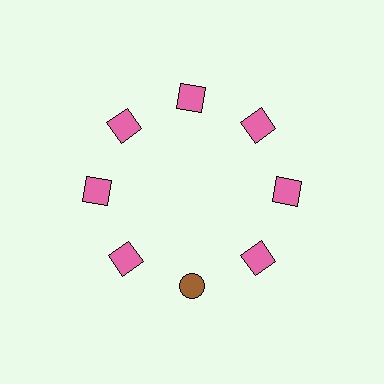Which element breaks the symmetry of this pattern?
The brown circle at roughly the 6 o'clock position breaks the symmetry. All other shapes are pink squares.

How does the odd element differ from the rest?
It differs in both color (brown instead of pink) and shape (circle instead of square).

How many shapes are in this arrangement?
There are 8 shapes arranged in a ring pattern.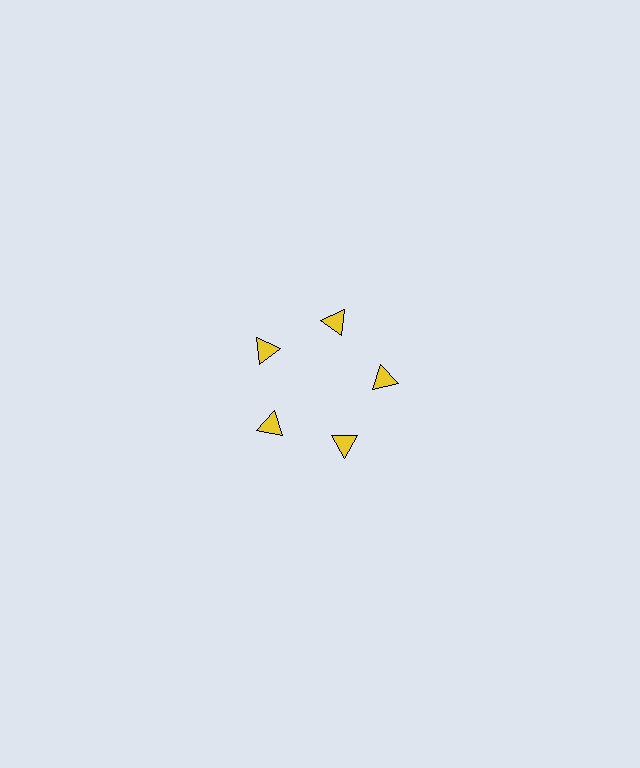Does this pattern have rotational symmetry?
Yes, this pattern has 5-fold rotational symmetry. It looks the same after rotating 72 degrees around the center.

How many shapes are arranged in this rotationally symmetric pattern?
There are 5 shapes, arranged in 5 groups of 1.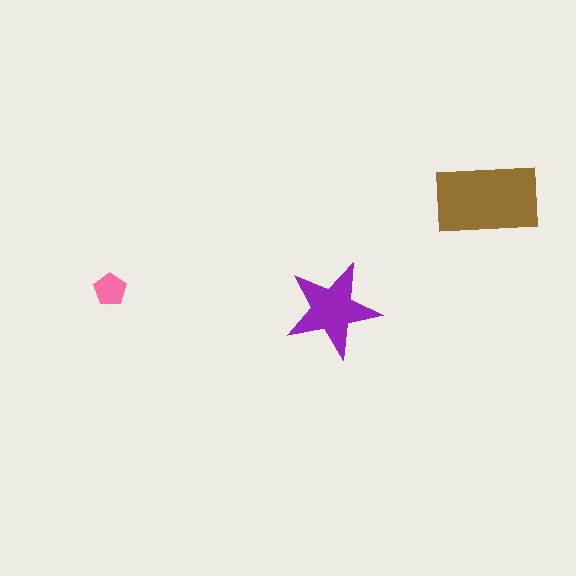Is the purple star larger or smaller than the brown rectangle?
Smaller.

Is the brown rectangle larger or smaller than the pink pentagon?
Larger.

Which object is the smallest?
The pink pentagon.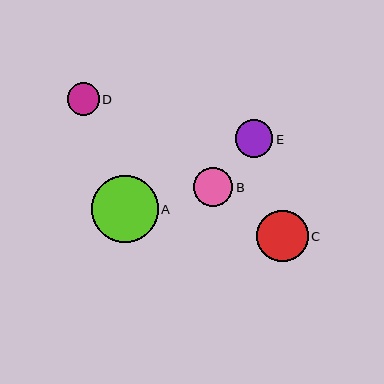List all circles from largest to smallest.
From largest to smallest: A, C, B, E, D.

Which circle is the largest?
Circle A is the largest with a size of approximately 67 pixels.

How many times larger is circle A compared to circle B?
Circle A is approximately 1.7 times the size of circle B.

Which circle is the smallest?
Circle D is the smallest with a size of approximately 32 pixels.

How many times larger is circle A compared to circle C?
Circle A is approximately 1.3 times the size of circle C.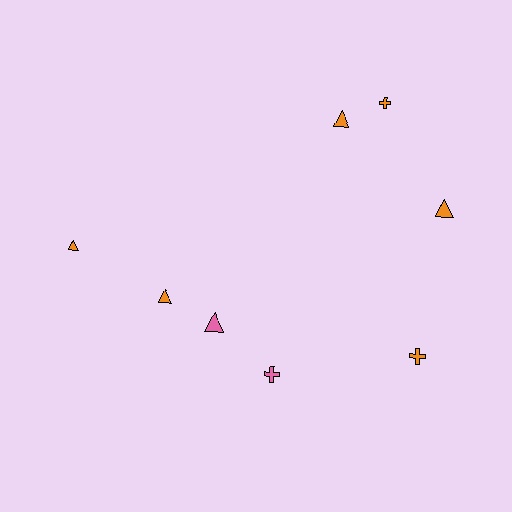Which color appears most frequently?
Orange, with 6 objects.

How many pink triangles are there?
There is 1 pink triangle.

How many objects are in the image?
There are 8 objects.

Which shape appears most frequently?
Triangle, with 5 objects.